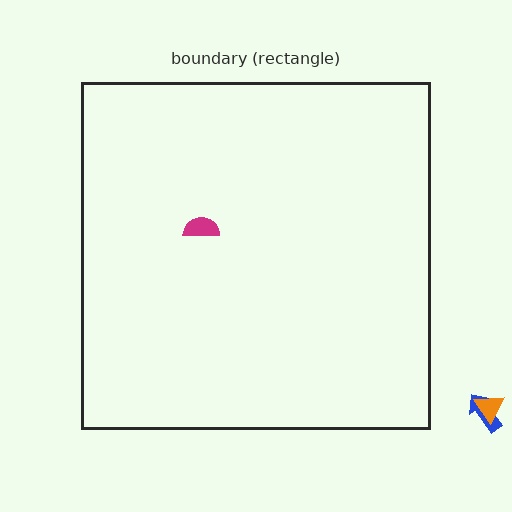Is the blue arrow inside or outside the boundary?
Outside.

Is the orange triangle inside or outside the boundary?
Outside.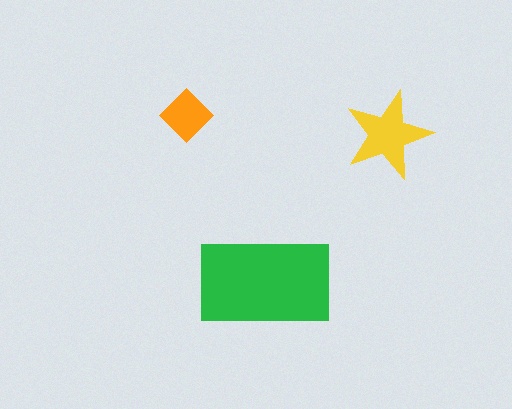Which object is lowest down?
The green rectangle is bottommost.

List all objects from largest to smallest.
The green rectangle, the yellow star, the orange diamond.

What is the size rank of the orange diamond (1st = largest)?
3rd.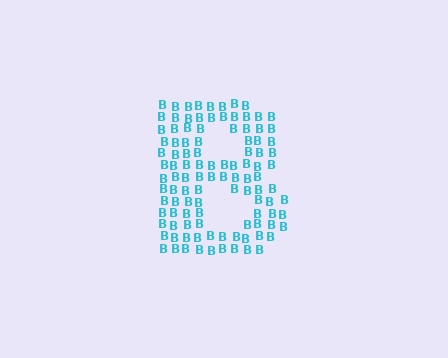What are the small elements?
The small elements are letter B's.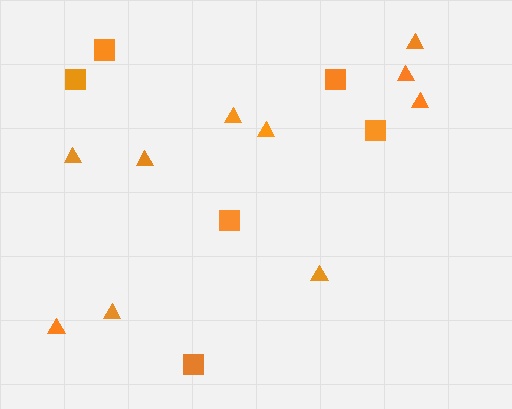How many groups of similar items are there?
There are 2 groups: one group of triangles (10) and one group of squares (6).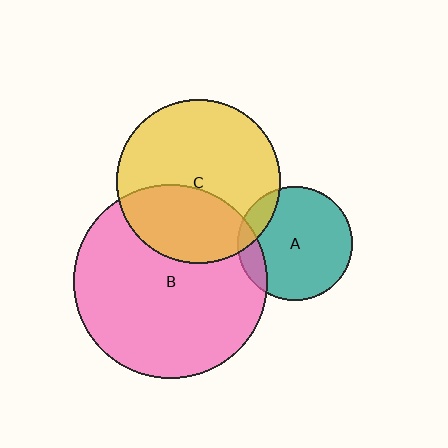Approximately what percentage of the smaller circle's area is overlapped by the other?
Approximately 35%.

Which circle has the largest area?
Circle B (pink).